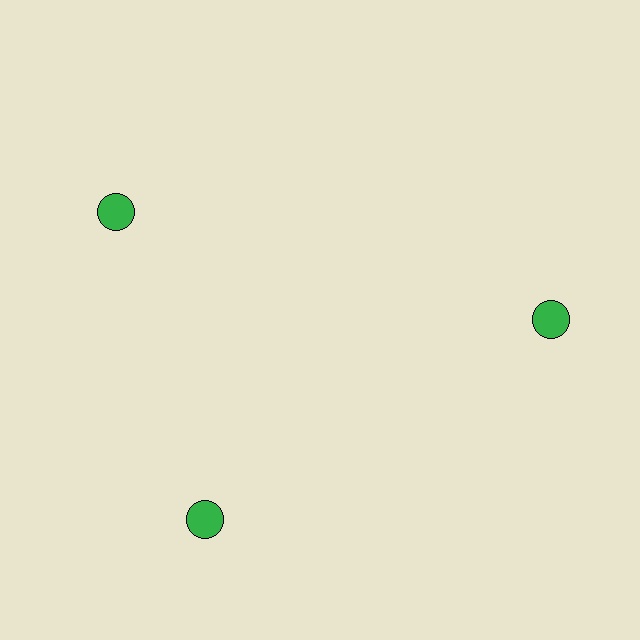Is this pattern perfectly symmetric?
No. The 3 green circles are arranged in a ring, but one element near the 11 o'clock position is rotated out of alignment along the ring, breaking the 3-fold rotational symmetry.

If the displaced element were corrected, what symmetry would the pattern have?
It would have 3-fold rotational symmetry — the pattern would map onto itself every 120 degrees.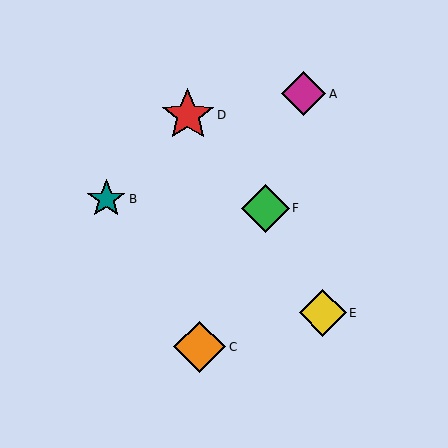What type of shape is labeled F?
Shape F is a green diamond.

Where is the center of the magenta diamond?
The center of the magenta diamond is at (304, 94).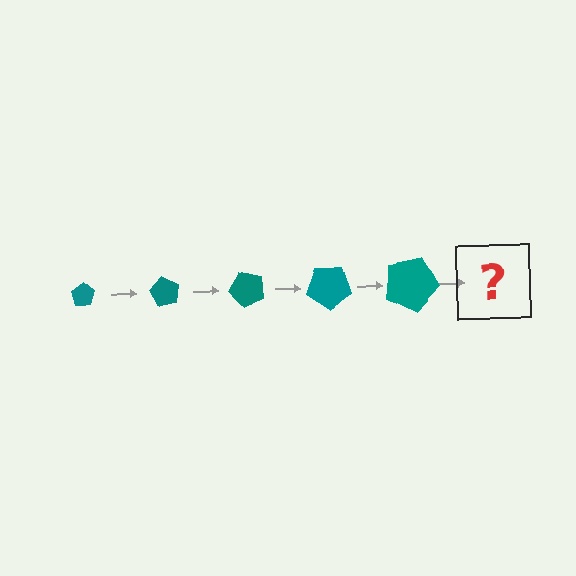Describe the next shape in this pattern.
It should be a pentagon, larger than the previous one and rotated 300 degrees from the start.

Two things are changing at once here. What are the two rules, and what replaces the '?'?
The two rules are that the pentagon grows larger each step and it rotates 60 degrees each step. The '?' should be a pentagon, larger than the previous one and rotated 300 degrees from the start.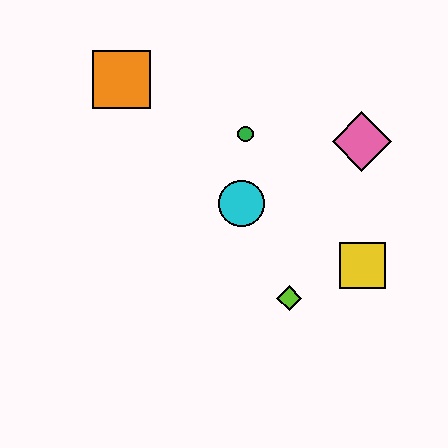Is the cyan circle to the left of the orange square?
No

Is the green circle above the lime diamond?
Yes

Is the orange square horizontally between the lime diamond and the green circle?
No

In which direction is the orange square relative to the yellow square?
The orange square is to the left of the yellow square.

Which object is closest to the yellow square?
The lime diamond is closest to the yellow square.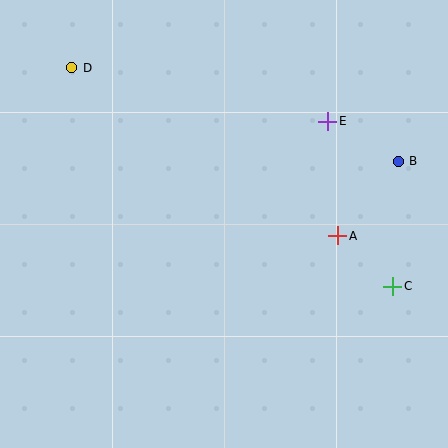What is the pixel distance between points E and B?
The distance between E and B is 81 pixels.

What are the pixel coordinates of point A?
Point A is at (338, 236).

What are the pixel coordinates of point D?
Point D is at (72, 68).